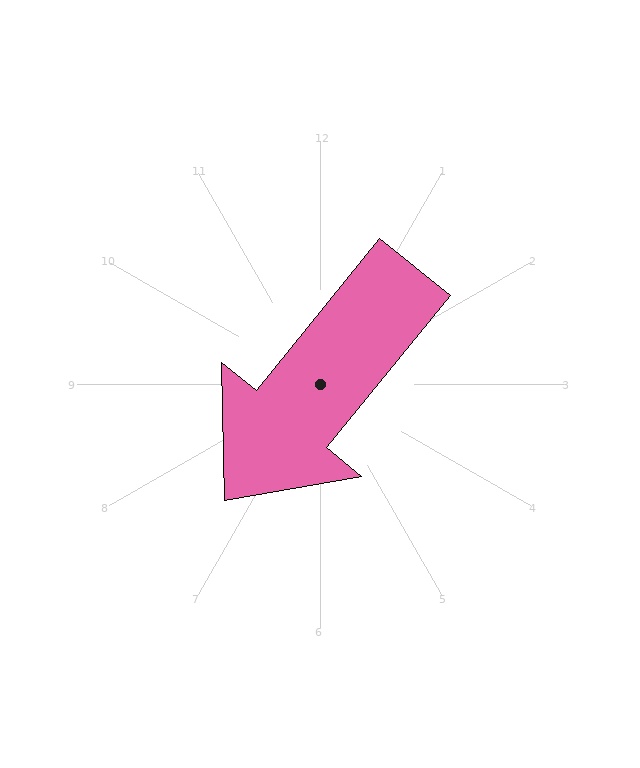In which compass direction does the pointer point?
Southwest.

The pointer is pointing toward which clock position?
Roughly 7 o'clock.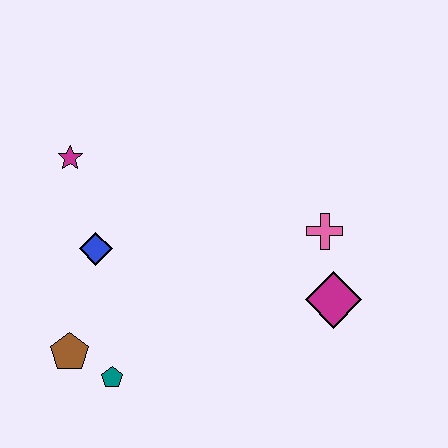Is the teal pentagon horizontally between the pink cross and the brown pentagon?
Yes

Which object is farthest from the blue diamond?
The magenta diamond is farthest from the blue diamond.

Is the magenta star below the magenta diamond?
No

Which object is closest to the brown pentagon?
The teal pentagon is closest to the brown pentagon.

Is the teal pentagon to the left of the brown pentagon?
No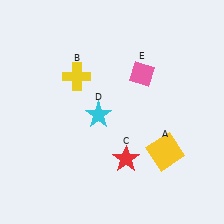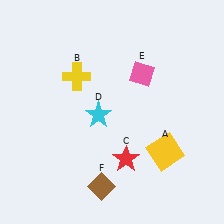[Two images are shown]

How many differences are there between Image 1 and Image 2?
There is 1 difference between the two images.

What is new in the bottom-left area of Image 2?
A brown diamond (F) was added in the bottom-left area of Image 2.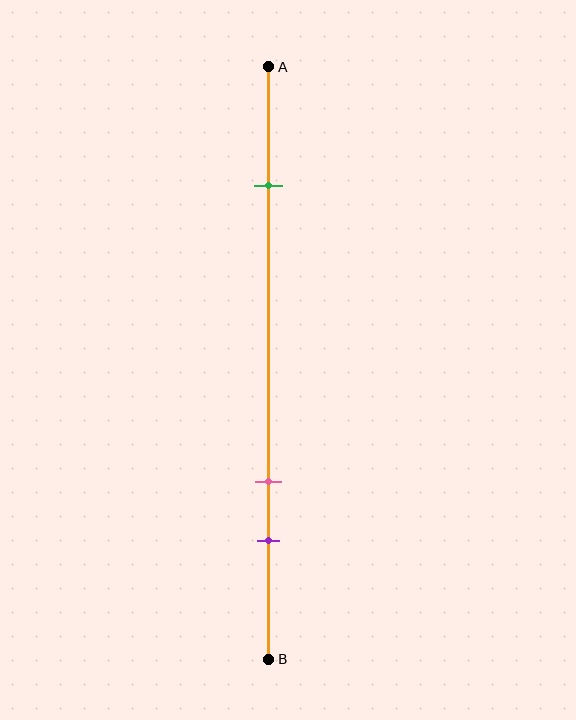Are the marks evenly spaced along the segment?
No, the marks are not evenly spaced.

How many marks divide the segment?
There are 3 marks dividing the segment.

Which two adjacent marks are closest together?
The pink and purple marks are the closest adjacent pair.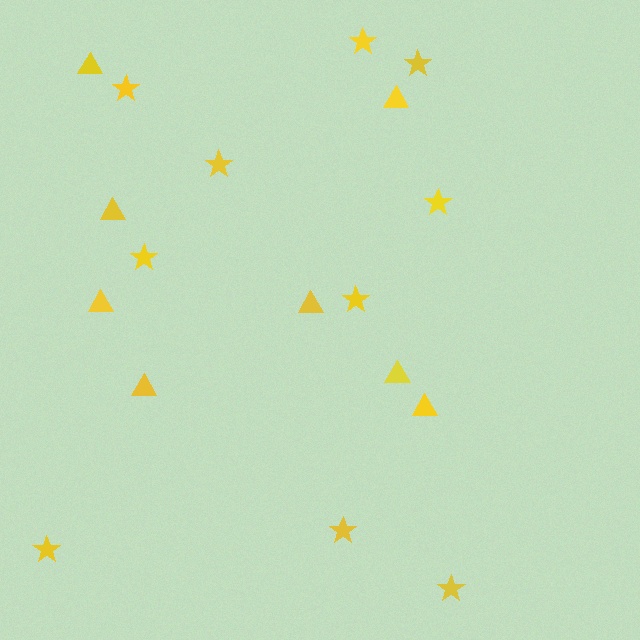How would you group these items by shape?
There are 2 groups: one group of stars (10) and one group of triangles (8).